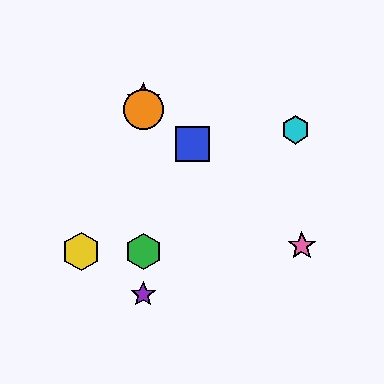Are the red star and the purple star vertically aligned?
Yes, both are at x≈143.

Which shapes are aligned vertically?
The red star, the green hexagon, the purple star, the orange circle are aligned vertically.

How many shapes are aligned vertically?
4 shapes (the red star, the green hexagon, the purple star, the orange circle) are aligned vertically.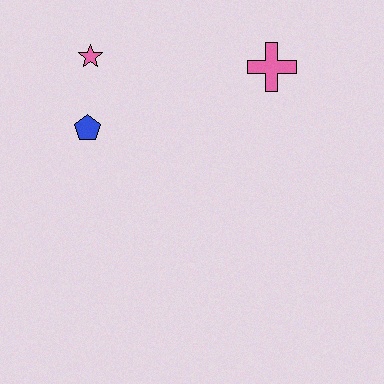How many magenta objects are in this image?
There are no magenta objects.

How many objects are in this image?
There are 3 objects.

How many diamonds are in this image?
There are no diamonds.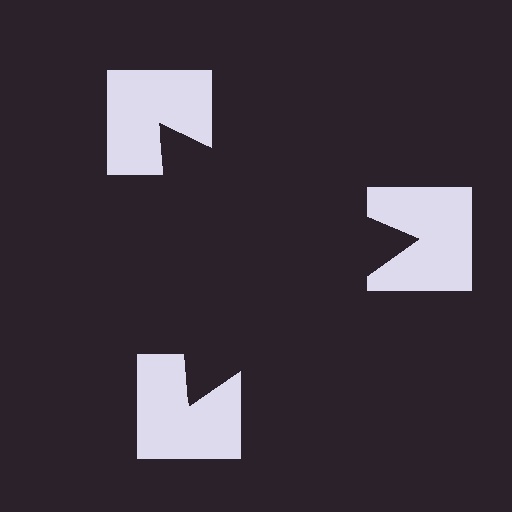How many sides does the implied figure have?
3 sides.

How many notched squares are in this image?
There are 3 — one at each vertex of the illusory triangle.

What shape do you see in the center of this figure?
An illusory triangle — its edges are inferred from the aligned wedge cuts in the notched squares, not physically drawn.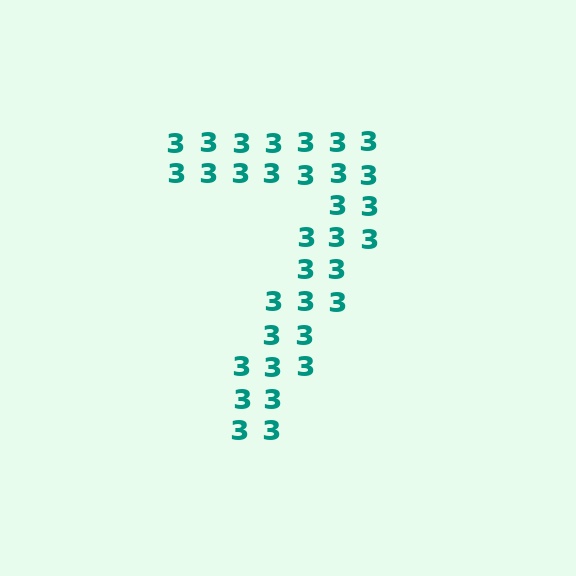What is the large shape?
The large shape is the digit 7.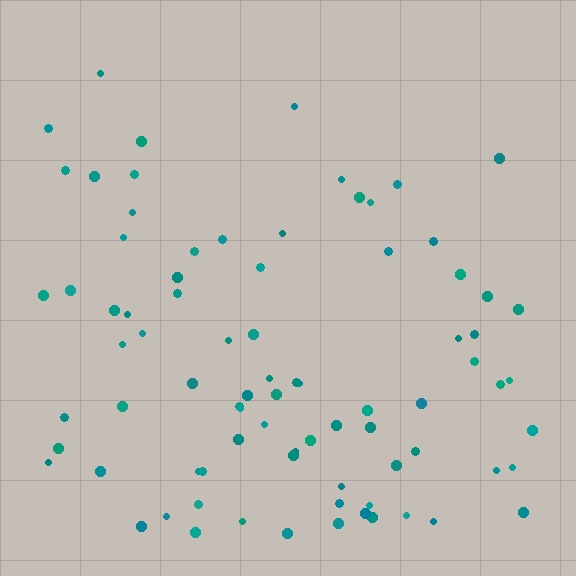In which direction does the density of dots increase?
From top to bottom, with the bottom side densest.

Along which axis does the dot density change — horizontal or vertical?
Vertical.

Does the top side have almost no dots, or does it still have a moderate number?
Still a moderate number, just noticeably fewer than the bottom.